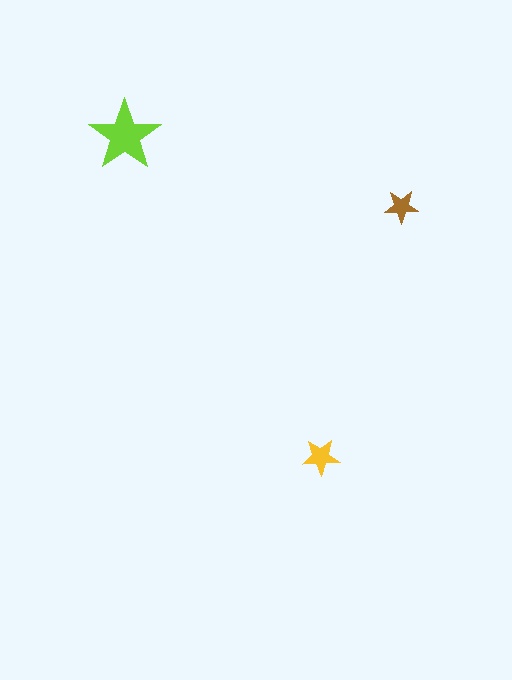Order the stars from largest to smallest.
the lime one, the yellow one, the brown one.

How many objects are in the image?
There are 3 objects in the image.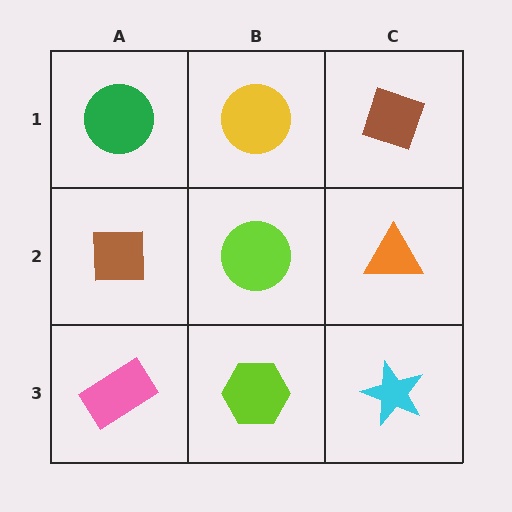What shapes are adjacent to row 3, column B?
A lime circle (row 2, column B), a pink rectangle (row 3, column A), a cyan star (row 3, column C).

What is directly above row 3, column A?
A brown square.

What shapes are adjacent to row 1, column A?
A brown square (row 2, column A), a yellow circle (row 1, column B).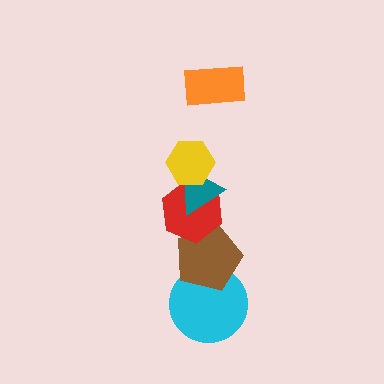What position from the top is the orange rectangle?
The orange rectangle is 1st from the top.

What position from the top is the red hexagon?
The red hexagon is 4th from the top.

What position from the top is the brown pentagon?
The brown pentagon is 5th from the top.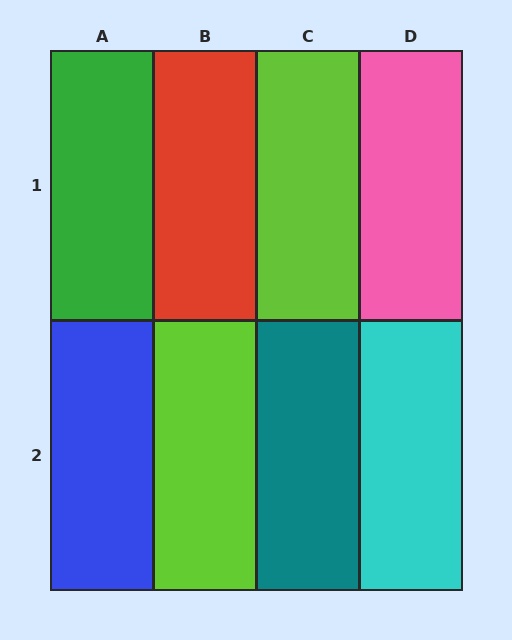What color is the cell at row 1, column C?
Lime.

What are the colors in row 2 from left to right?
Blue, lime, teal, cyan.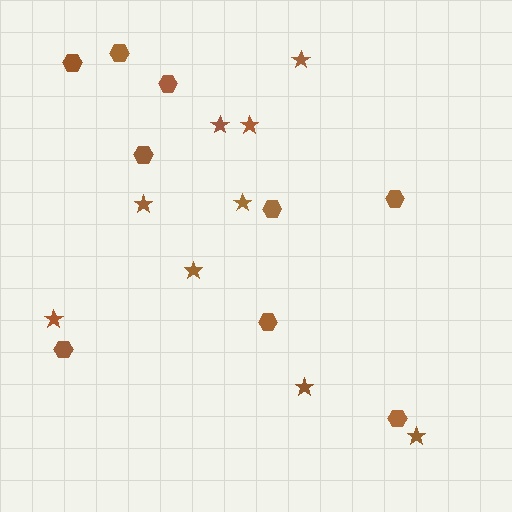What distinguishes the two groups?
There are 2 groups: one group of hexagons (9) and one group of stars (9).